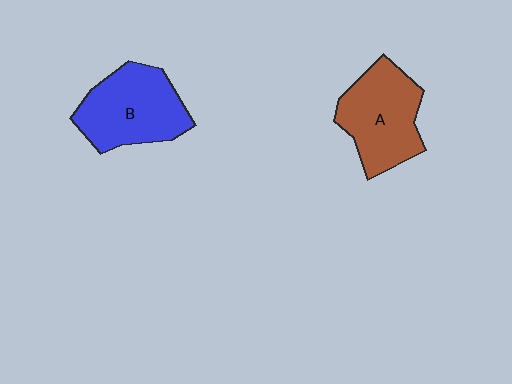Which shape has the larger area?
Shape B (blue).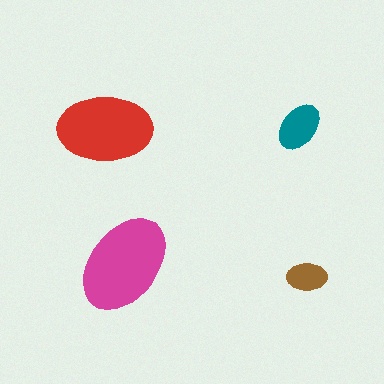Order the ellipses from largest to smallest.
the magenta one, the red one, the teal one, the brown one.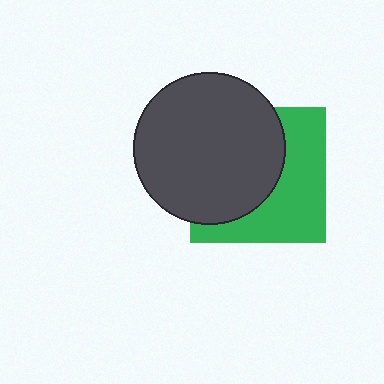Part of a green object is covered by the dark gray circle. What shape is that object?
It is a square.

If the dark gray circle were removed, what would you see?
You would see the complete green square.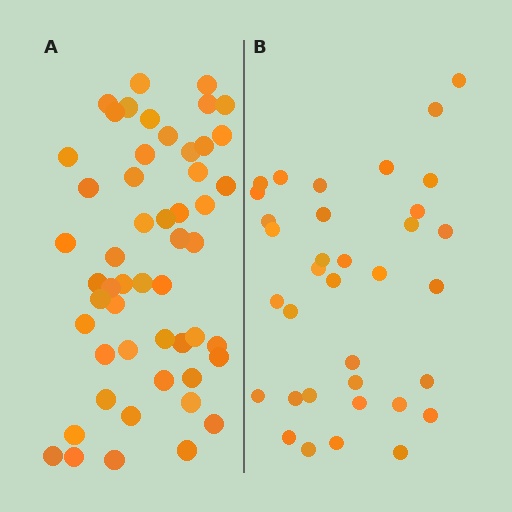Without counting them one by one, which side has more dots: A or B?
Region A (the left region) has more dots.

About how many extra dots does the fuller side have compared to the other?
Region A has approximately 15 more dots than region B.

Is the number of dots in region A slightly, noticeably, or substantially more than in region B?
Region A has substantially more. The ratio is roughly 1.5 to 1.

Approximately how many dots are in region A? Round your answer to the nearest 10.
About 50 dots. (The exact count is 52, which rounds to 50.)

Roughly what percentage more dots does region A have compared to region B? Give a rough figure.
About 50% more.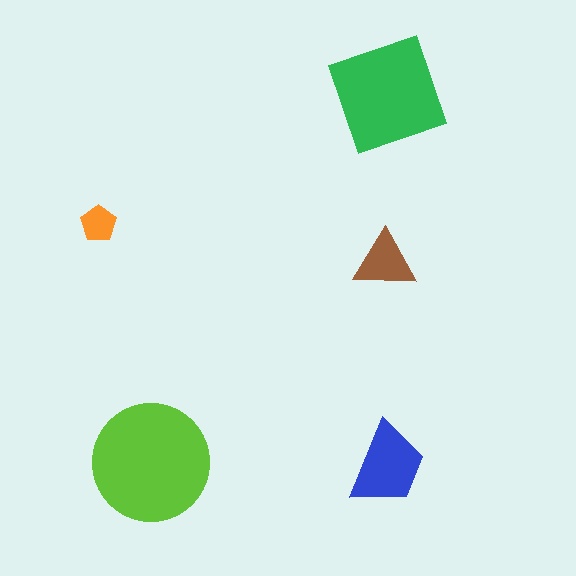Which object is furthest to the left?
The orange pentagon is leftmost.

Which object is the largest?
The lime circle.